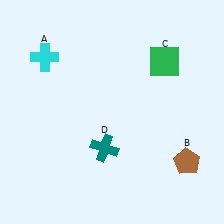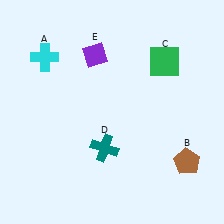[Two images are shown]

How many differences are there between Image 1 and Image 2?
There is 1 difference between the two images.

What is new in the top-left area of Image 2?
A purple diamond (E) was added in the top-left area of Image 2.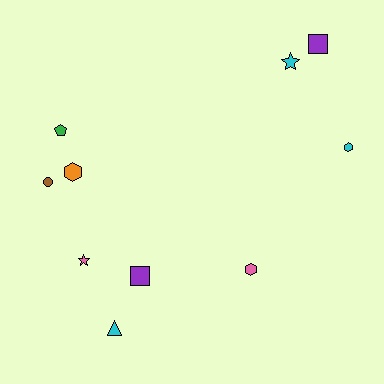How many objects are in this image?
There are 10 objects.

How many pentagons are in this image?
There is 1 pentagon.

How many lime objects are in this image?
There are no lime objects.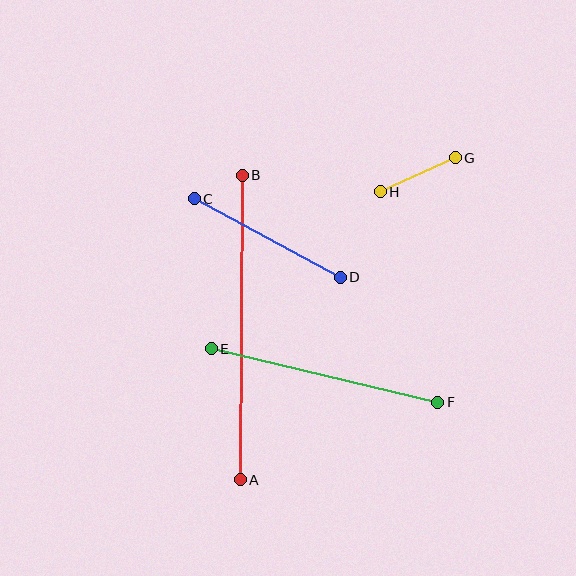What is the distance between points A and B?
The distance is approximately 304 pixels.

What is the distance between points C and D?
The distance is approximately 166 pixels.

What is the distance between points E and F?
The distance is approximately 233 pixels.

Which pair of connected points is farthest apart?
Points A and B are farthest apart.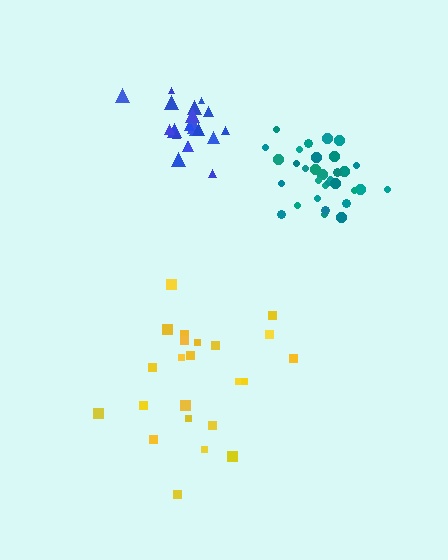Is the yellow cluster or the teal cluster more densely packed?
Teal.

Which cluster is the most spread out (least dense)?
Yellow.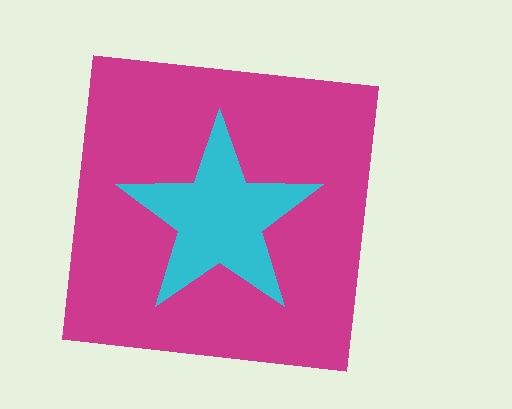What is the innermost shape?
The cyan star.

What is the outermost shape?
The magenta square.